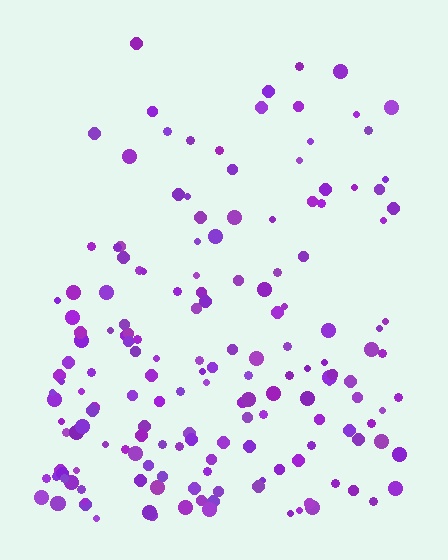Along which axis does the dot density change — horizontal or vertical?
Vertical.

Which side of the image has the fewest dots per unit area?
The top.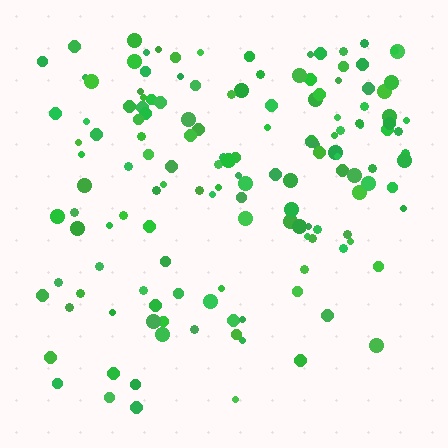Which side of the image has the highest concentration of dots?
The top.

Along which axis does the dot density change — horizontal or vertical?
Vertical.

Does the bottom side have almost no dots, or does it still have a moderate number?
Still a moderate number, just noticeably fewer than the top.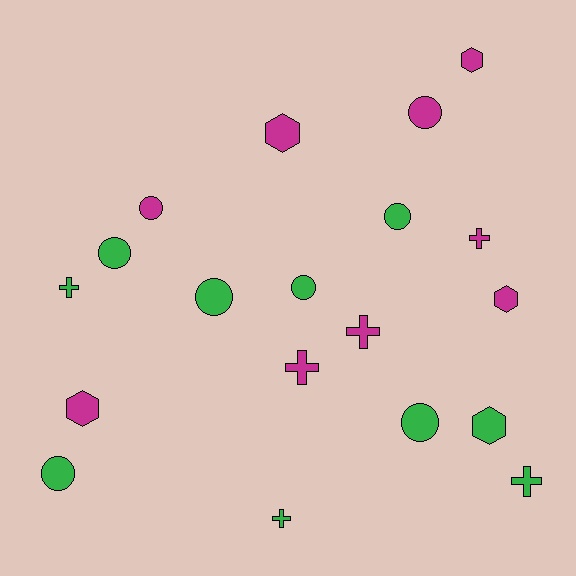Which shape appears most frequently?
Circle, with 8 objects.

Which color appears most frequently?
Green, with 10 objects.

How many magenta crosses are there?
There are 3 magenta crosses.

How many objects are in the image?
There are 19 objects.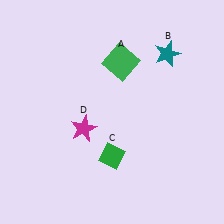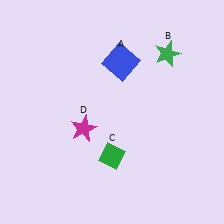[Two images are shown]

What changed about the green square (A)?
In Image 1, A is green. In Image 2, it changed to blue.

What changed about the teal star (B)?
In Image 1, B is teal. In Image 2, it changed to green.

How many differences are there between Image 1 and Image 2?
There are 2 differences between the two images.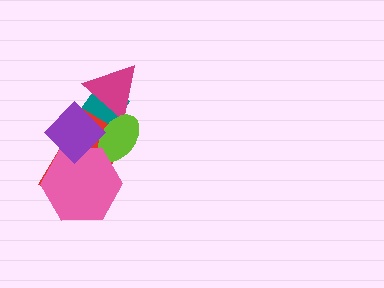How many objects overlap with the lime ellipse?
5 objects overlap with the lime ellipse.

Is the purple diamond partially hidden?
No, no other shape covers it.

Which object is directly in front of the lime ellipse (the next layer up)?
The pink hexagon is directly in front of the lime ellipse.